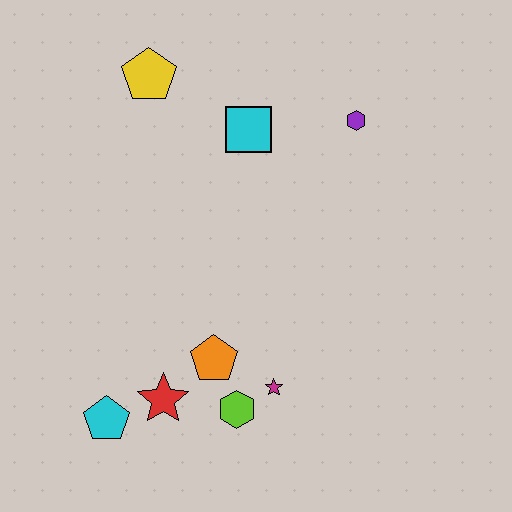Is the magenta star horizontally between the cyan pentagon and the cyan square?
No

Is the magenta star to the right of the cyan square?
Yes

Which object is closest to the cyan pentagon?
The red star is closest to the cyan pentagon.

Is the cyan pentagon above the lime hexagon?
No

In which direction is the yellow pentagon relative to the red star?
The yellow pentagon is above the red star.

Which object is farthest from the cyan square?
The cyan pentagon is farthest from the cyan square.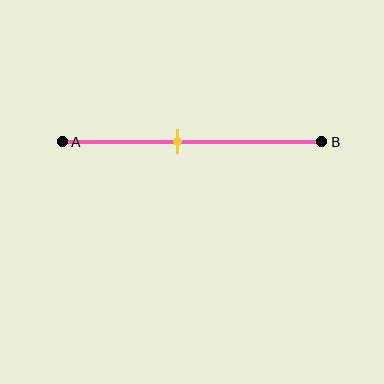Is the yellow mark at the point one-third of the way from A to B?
No, the mark is at about 45% from A, not at the 33% one-third point.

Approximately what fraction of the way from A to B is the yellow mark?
The yellow mark is approximately 45% of the way from A to B.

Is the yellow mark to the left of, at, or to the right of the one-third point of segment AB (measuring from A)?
The yellow mark is to the right of the one-third point of segment AB.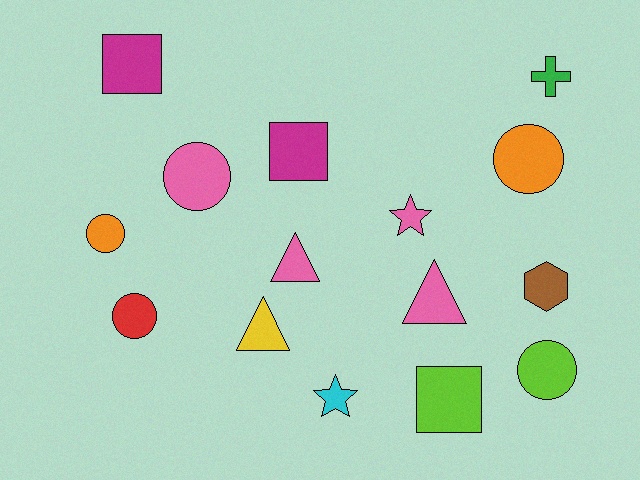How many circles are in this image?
There are 5 circles.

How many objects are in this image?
There are 15 objects.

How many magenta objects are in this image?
There are 2 magenta objects.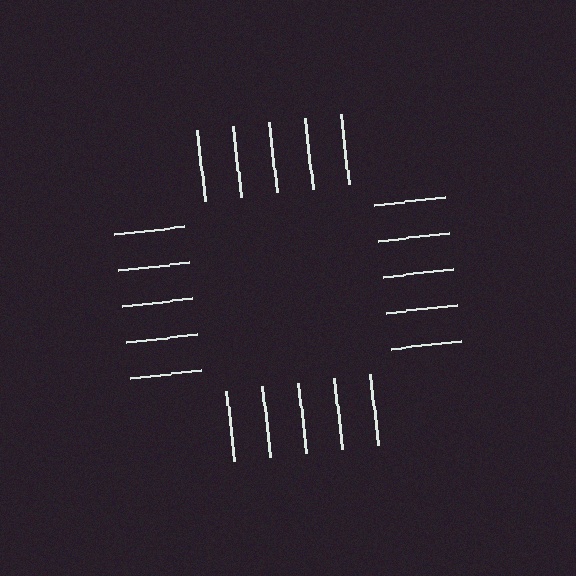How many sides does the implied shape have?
4 sides — the line-ends trace a square.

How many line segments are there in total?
20 — 5 along each of the 4 edges.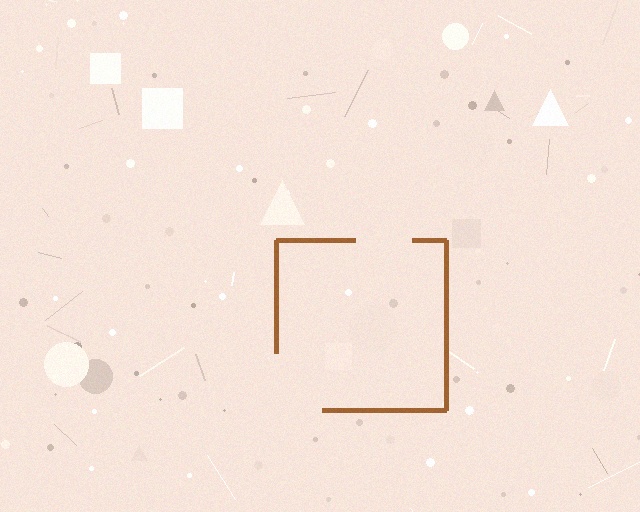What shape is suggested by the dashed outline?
The dashed outline suggests a square.